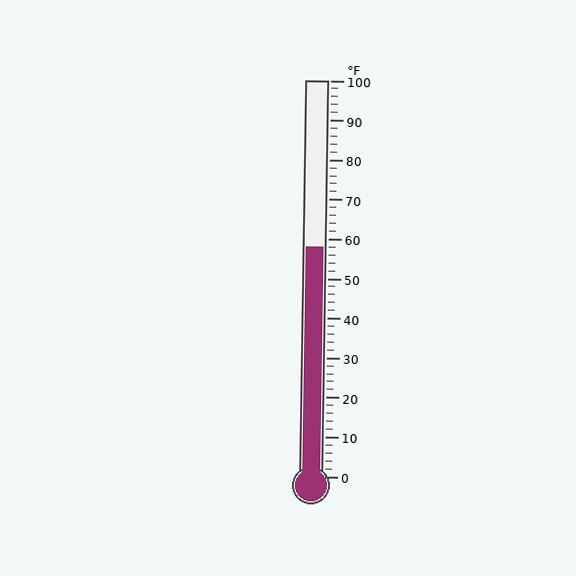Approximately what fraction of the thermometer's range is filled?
The thermometer is filled to approximately 60% of its range.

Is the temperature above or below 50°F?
The temperature is above 50°F.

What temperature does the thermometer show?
The thermometer shows approximately 58°F.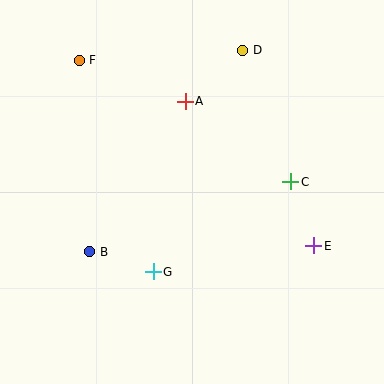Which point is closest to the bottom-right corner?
Point E is closest to the bottom-right corner.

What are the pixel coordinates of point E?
Point E is at (314, 246).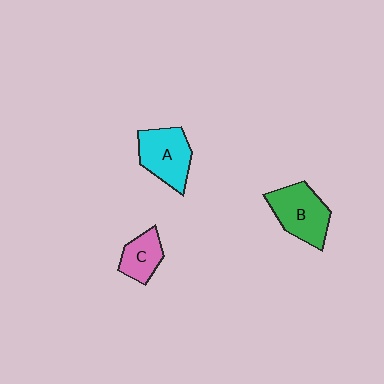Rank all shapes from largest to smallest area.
From largest to smallest: B (green), A (cyan), C (pink).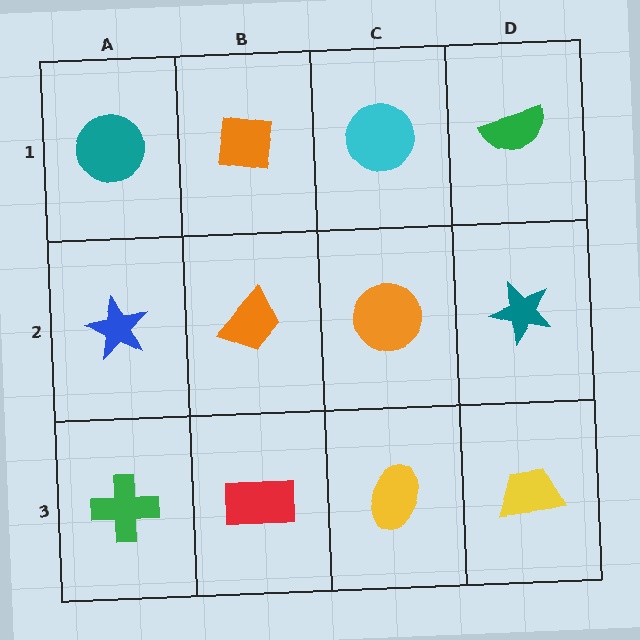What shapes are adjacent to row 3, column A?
A blue star (row 2, column A), a red rectangle (row 3, column B).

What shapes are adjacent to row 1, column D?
A teal star (row 2, column D), a cyan circle (row 1, column C).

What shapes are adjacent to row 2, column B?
An orange square (row 1, column B), a red rectangle (row 3, column B), a blue star (row 2, column A), an orange circle (row 2, column C).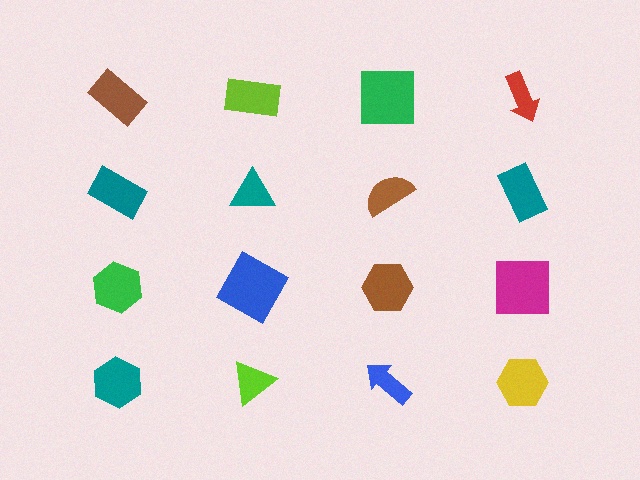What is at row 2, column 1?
A teal rectangle.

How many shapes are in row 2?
4 shapes.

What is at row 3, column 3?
A brown hexagon.